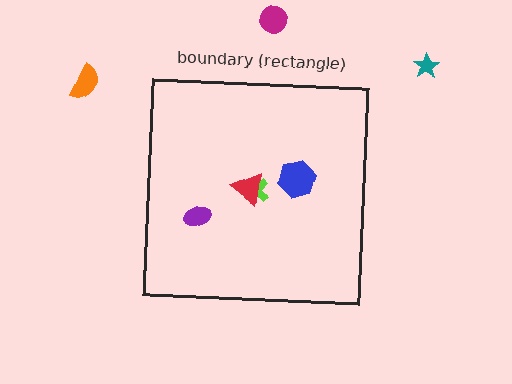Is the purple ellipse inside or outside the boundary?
Inside.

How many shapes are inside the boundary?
4 inside, 3 outside.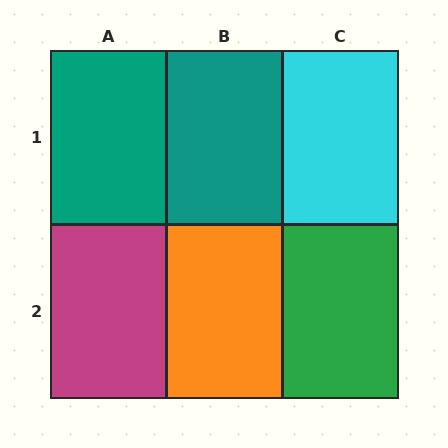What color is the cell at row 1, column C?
Cyan.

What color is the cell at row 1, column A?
Teal.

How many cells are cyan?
1 cell is cyan.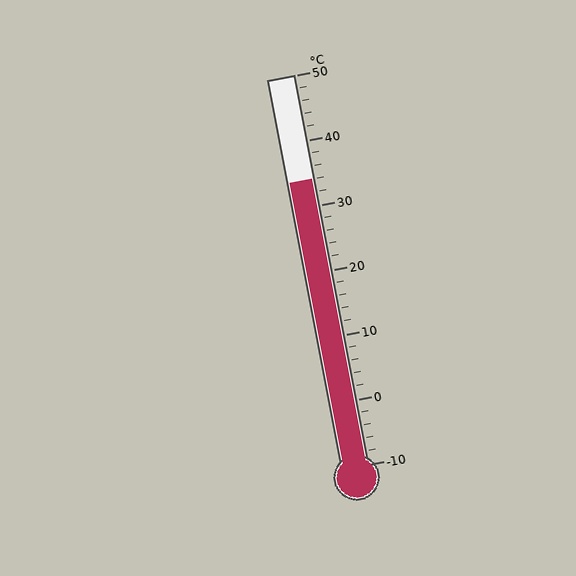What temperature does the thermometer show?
The thermometer shows approximately 34°C.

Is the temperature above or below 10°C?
The temperature is above 10°C.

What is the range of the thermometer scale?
The thermometer scale ranges from -10°C to 50°C.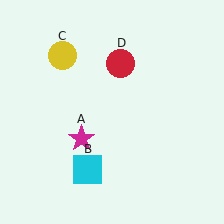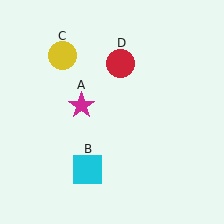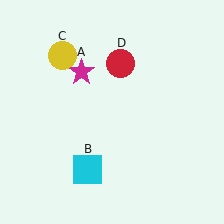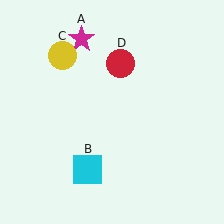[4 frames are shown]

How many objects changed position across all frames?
1 object changed position: magenta star (object A).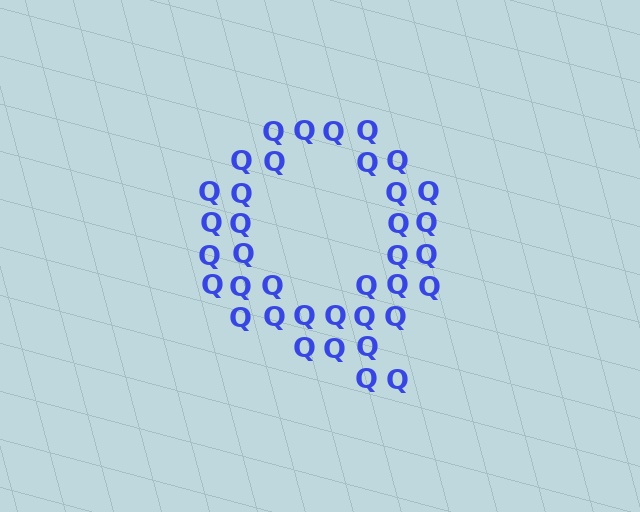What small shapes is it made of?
It is made of small letter Q's.